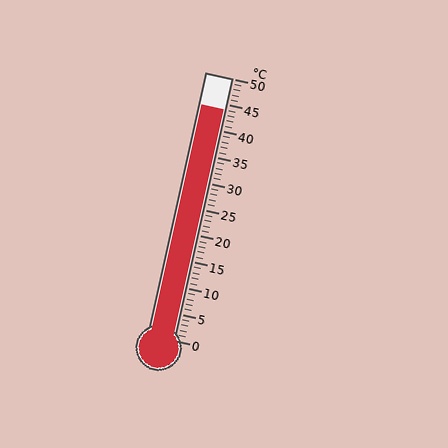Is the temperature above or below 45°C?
The temperature is below 45°C.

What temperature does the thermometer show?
The thermometer shows approximately 44°C.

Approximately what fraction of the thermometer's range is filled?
The thermometer is filled to approximately 90% of its range.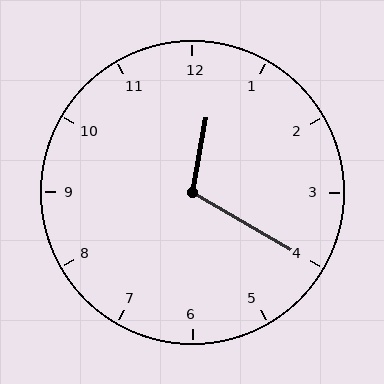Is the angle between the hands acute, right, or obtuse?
It is obtuse.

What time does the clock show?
12:20.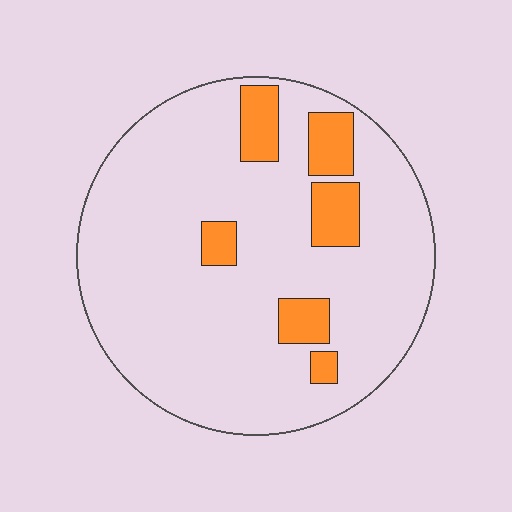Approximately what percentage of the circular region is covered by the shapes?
Approximately 15%.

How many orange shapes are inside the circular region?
6.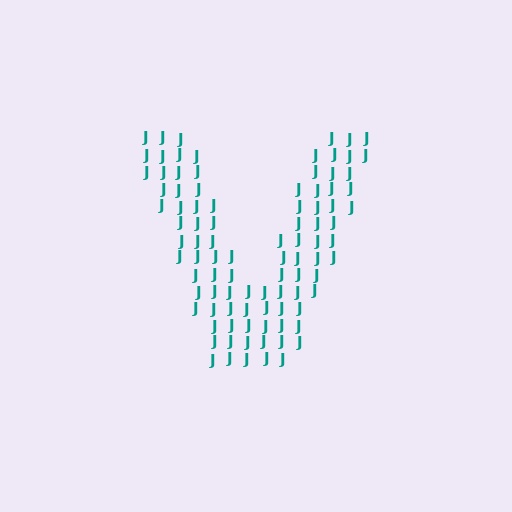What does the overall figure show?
The overall figure shows the letter V.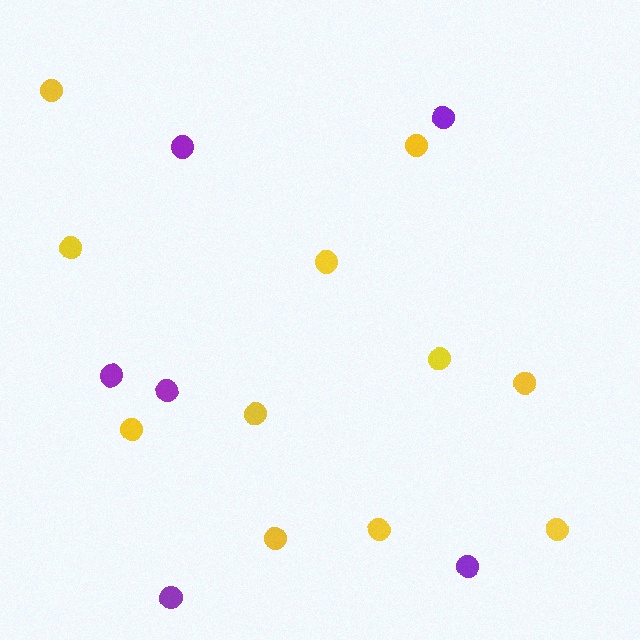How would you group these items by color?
There are 2 groups: one group of purple circles (6) and one group of yellow circles (11).